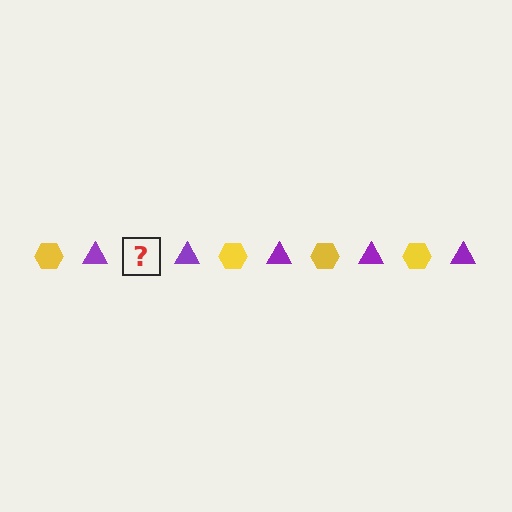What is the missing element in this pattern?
The missing element is a yellow hexagon.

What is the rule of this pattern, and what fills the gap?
The rule is that the pattern alternates between yellow hexagon and purple triangle. The gap should be filled with a yellow hexagon.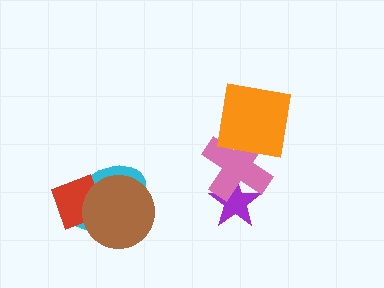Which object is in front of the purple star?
The pink cross is in front of the purple star.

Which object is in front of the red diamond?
The brown circle is in front of the red diamond.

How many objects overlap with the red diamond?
2 objects overlap with the red diamond.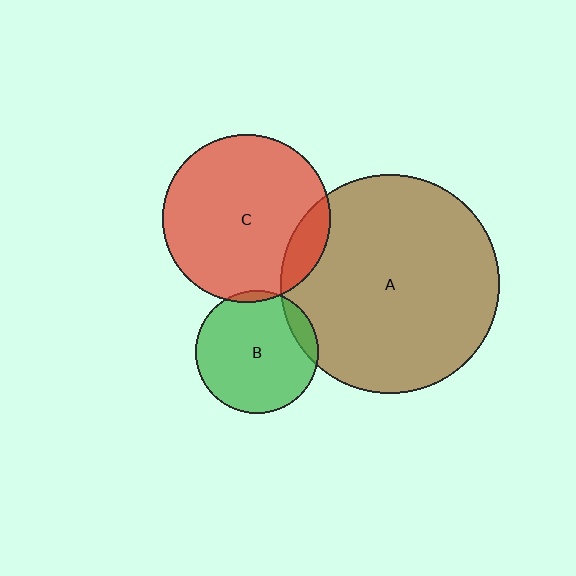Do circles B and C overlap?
Yes.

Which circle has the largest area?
Circle A (brown).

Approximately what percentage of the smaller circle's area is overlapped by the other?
Approximately 5%.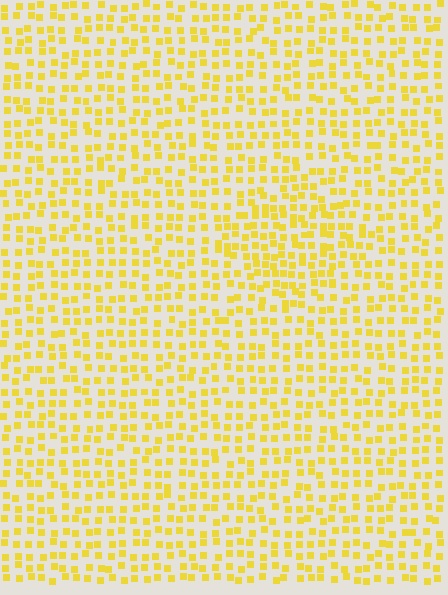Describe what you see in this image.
The image contains small yellow elements arranged at two different densities. A diamond-shaped region is visible where the elements are more densely packed than the surrounding area.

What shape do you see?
I see a diamond.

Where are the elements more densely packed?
The elements are more densely packed inside the diamond boundary.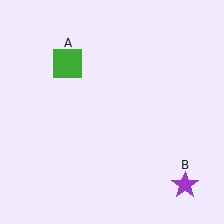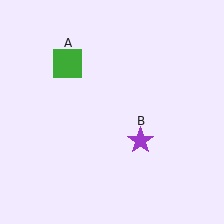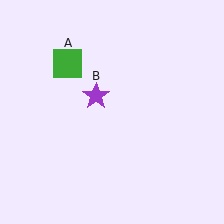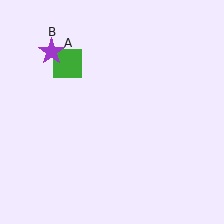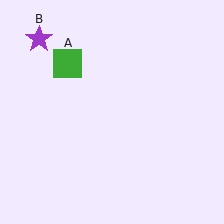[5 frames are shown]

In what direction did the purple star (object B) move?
The purple star (object B) moved up and to the left.